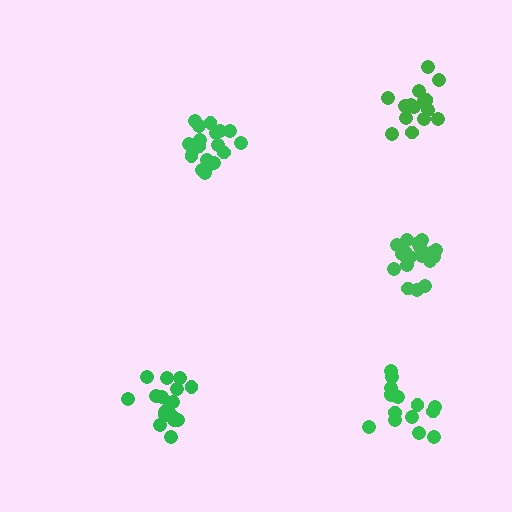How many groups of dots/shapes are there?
There are 5 groups.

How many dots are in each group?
Group 1: 15 dots, Group 2: 20 dots, Group 3: 16 dots, Group 4: 17 dots, Group 5: 21 dots (89 total).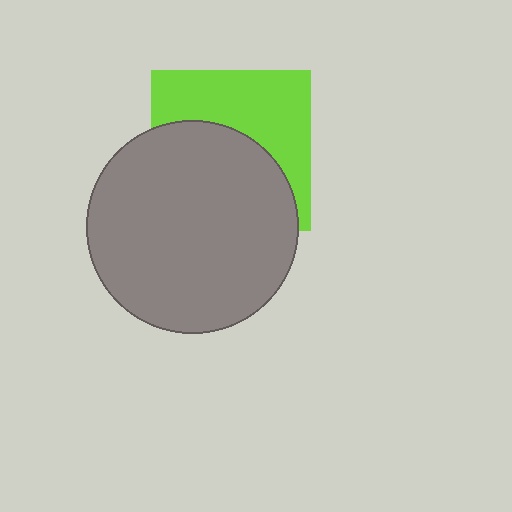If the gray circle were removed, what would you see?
You would see the complete lime square.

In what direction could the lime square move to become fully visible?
The lime square could move up. That would shift it out from behind the gray circle entirely.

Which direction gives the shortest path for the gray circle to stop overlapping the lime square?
Moving down gives the shortest separation.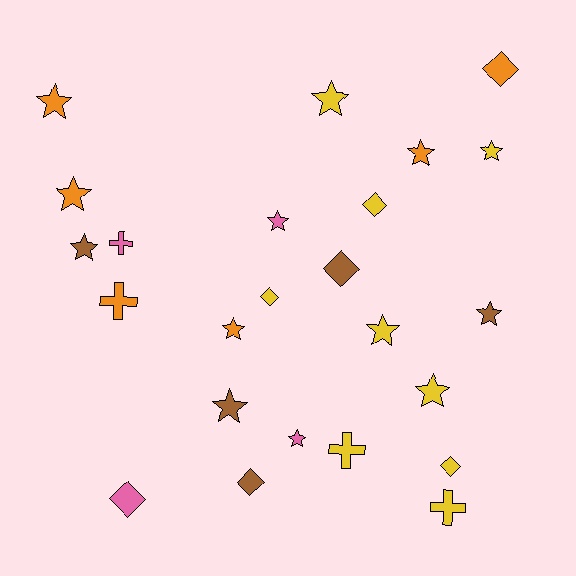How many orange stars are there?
There are 4 orange stars.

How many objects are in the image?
There are 24 objects.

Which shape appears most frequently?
Star, with 13 objects.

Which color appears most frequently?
Yellow, with 9 objects.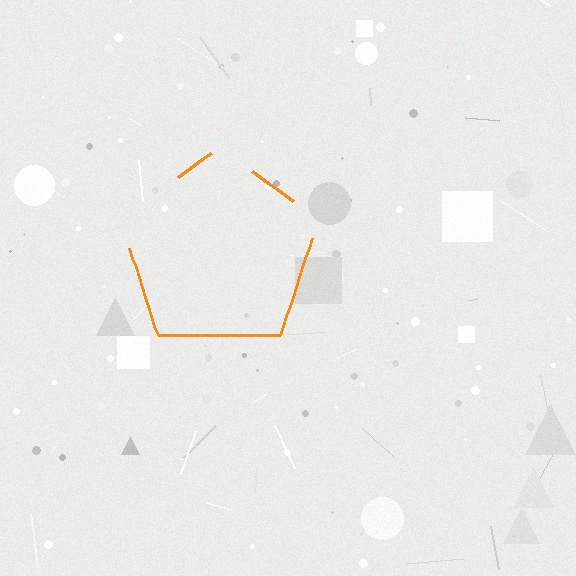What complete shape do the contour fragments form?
The contour fragments form a pentagon.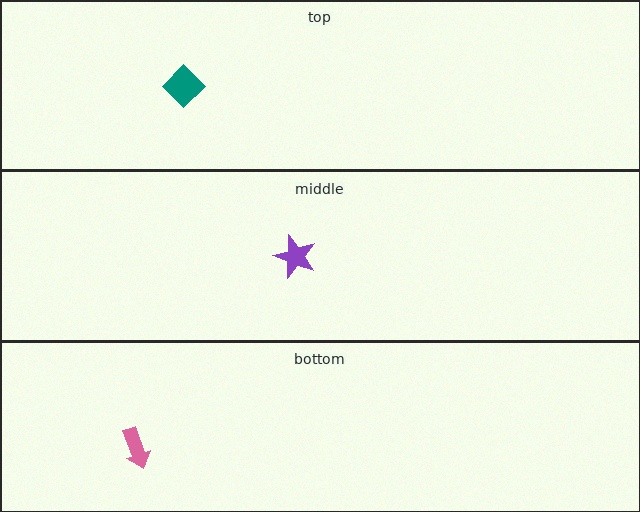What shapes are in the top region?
The teal diamond.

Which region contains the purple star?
The middle region.